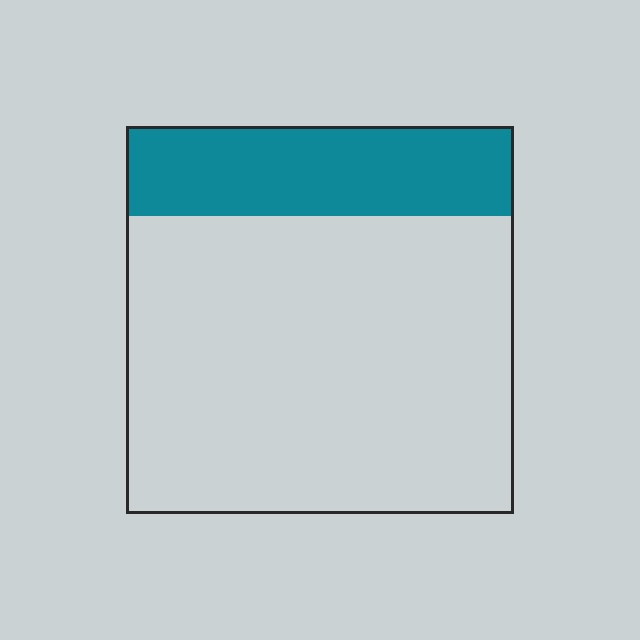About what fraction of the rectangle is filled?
About one quarter (1/4).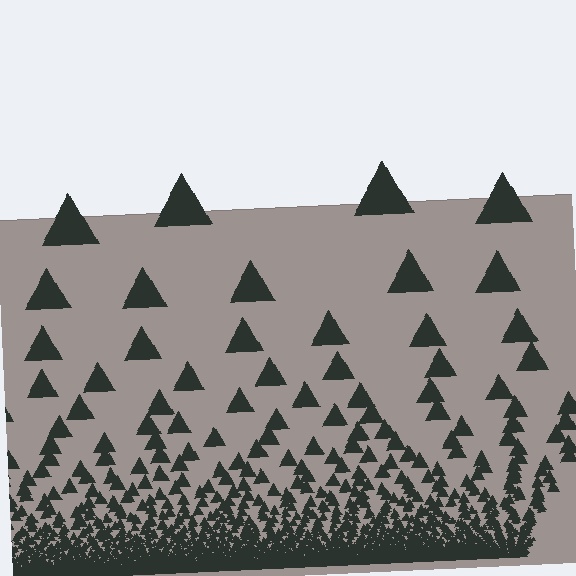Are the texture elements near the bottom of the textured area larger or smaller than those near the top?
Smaller. The gradient is inverted — elements near the bottom are smaller and denser.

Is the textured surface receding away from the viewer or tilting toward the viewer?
The surface appears to tilt toward the viewer. Texture elements get larger and sparser toward the top.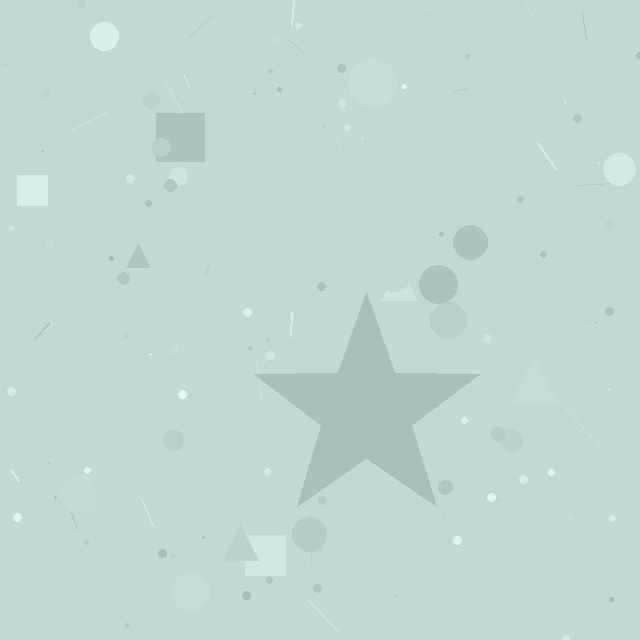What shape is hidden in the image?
A star is hidden in the image.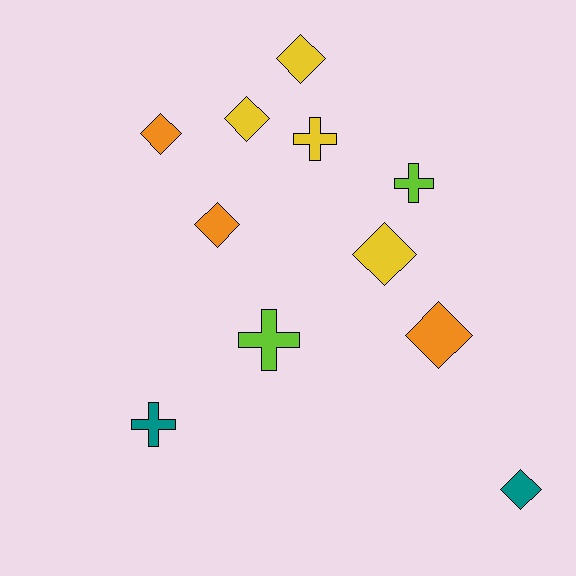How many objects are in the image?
There are 11 objects.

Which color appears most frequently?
Yellow, with 4 objects.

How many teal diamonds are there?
There is 1 teal diamond.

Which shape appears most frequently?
Diamond, with 7 objects.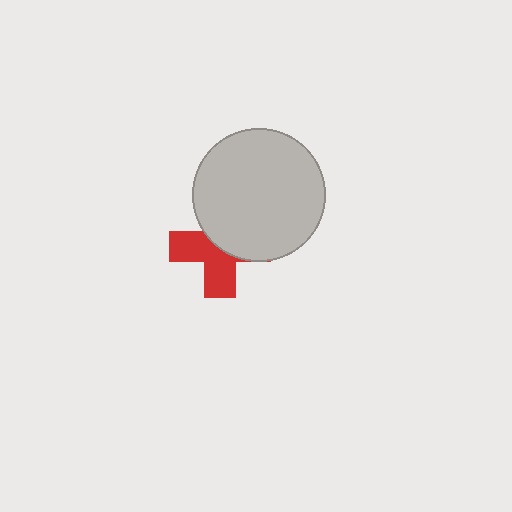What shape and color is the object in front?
The object in front is a light gray circle.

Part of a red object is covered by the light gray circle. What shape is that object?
It is a cross.